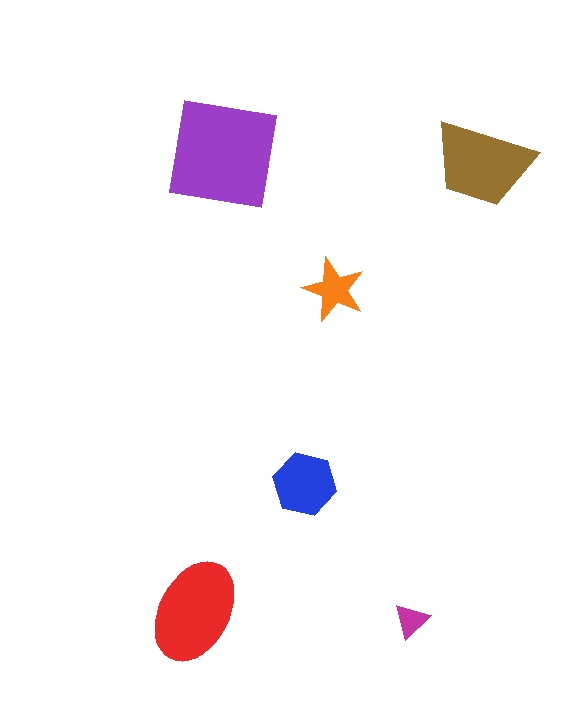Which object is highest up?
The purple square is topmost.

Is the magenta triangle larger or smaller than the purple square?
Smaller.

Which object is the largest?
The purple square.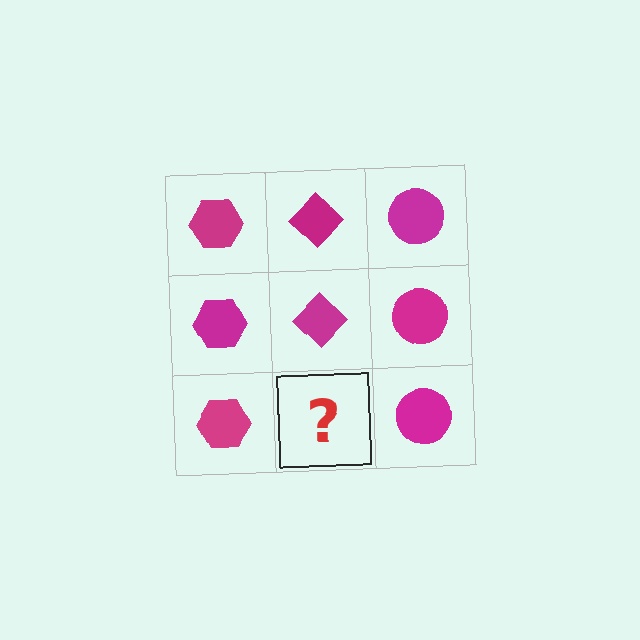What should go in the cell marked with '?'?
The missing cell should contain a magenta diamond.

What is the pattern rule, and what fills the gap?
The rule is that each column has a consistent shape. The gap should be filled with a magenta diamond.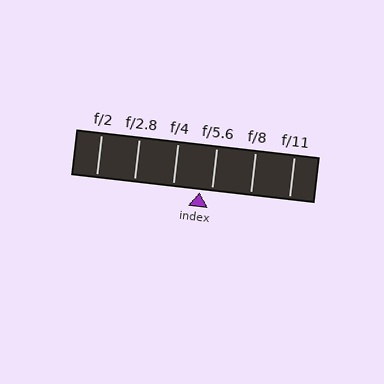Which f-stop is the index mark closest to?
The index mark is closest to f/5.6.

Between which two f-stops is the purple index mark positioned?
The index mark is between f/4 and f/5.6.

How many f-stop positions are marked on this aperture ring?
There are 6 f-stop positions marked.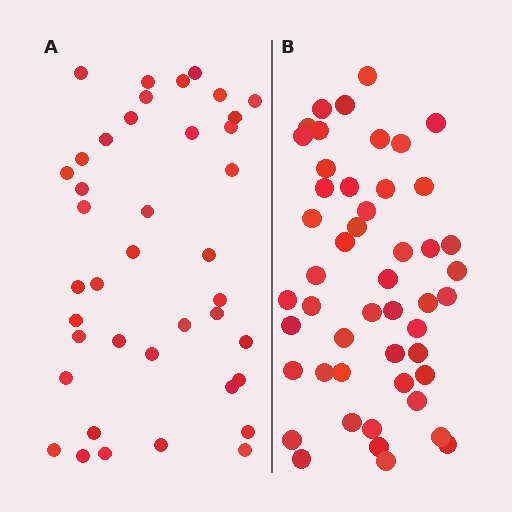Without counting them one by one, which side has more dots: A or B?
Region B (the right region) has more dots.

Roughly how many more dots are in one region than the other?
Region B has roughly 8 or so more dots than region A.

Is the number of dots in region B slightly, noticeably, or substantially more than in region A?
Region B has only slightly more — the two regions are fairly close. The ratio is roughly 1.2 to 1.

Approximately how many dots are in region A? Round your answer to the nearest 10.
About 40 dots.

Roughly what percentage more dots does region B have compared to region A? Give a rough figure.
About 20% more.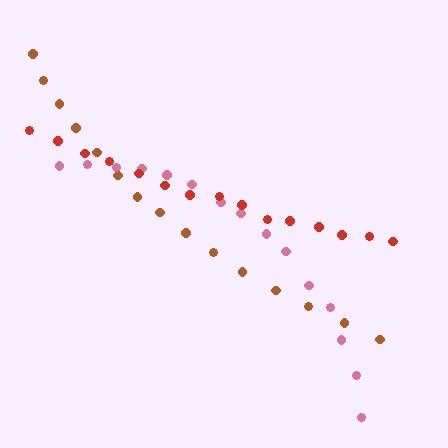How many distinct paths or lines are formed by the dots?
There are 3 distinct paths.